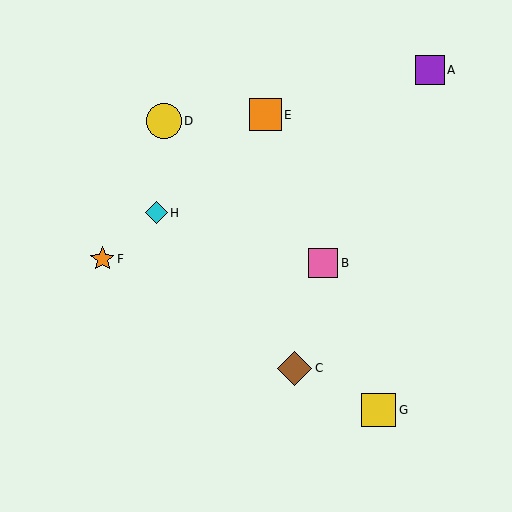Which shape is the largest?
The yellow circle (labeled D) is the largest.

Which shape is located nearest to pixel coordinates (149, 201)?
The cyan diamond (labeled H) at (156, 213) is nearest to that location.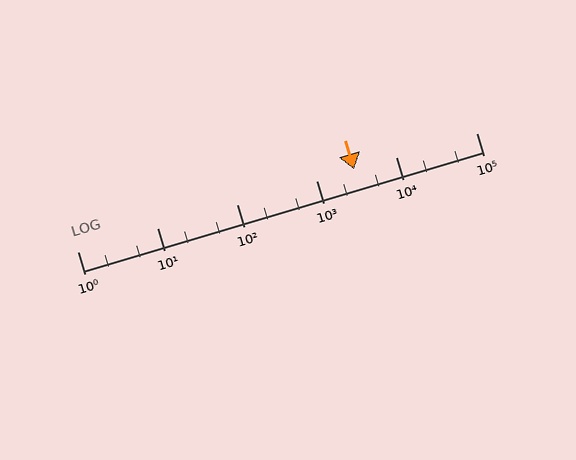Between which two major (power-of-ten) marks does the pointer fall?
The pointer is between 1000 and 10000.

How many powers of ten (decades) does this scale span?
The scale spans 5 decades, from 1 to 100000.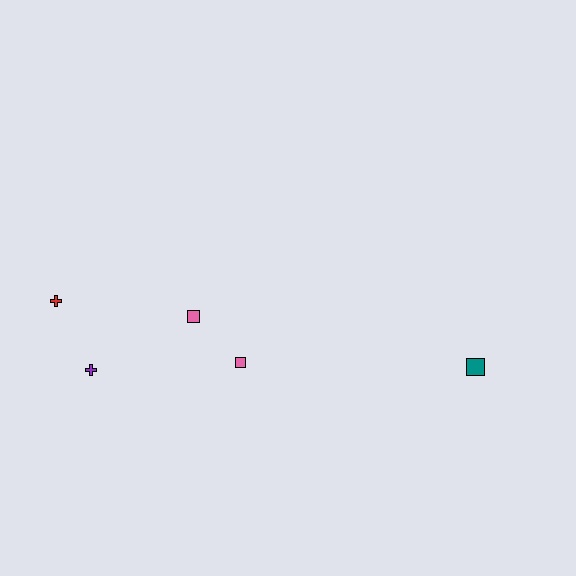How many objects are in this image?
There are 5 objects.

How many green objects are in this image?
There are no green objects.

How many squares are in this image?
There are 3 squares.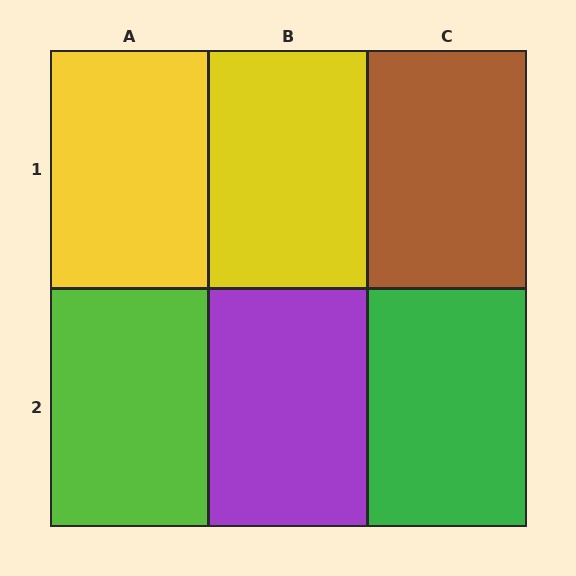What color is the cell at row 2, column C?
Green.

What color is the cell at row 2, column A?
Lime.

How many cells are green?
1 cell is green.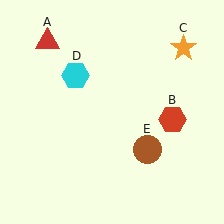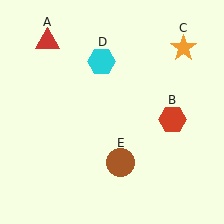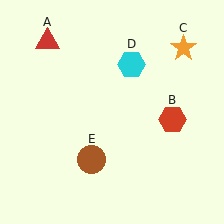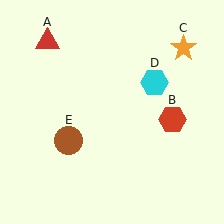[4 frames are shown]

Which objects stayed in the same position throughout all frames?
Red triangle (object A) and red hexagon (object B) and orange star (object C) remained stationary.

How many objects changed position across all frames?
2 objects changed position: cyan hexagon (object D), brown circle (object E).